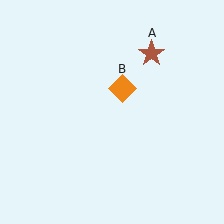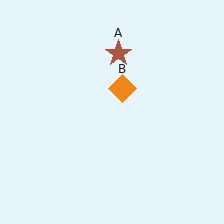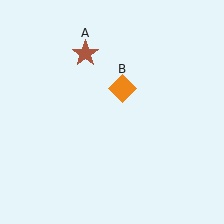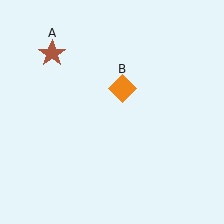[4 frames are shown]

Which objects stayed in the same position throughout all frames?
Orange diamond (object B) remained stationary.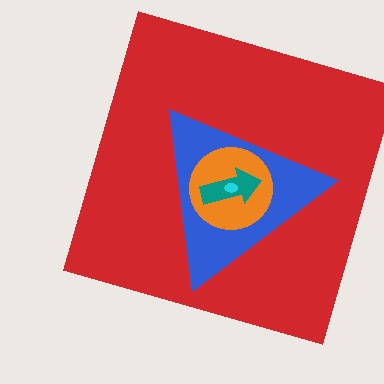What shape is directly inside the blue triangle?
The orange circle.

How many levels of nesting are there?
5.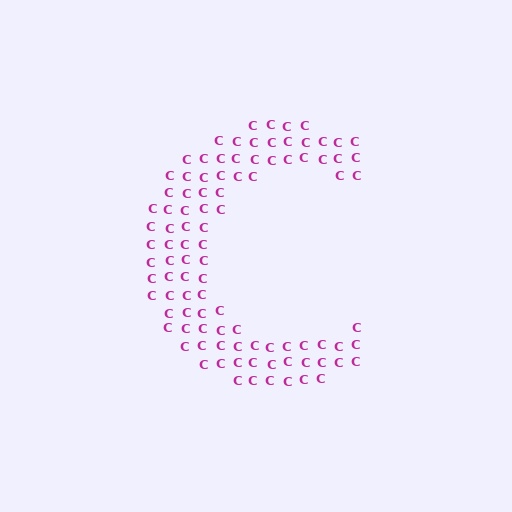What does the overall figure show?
The overall figure shows the letter C.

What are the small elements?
The small elements are letter C's.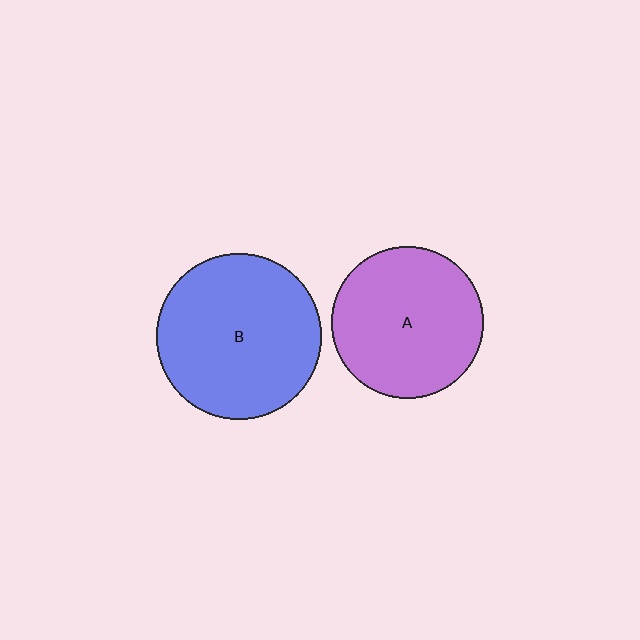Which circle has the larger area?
Circle B (blue).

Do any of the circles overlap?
No, none of the circles overlap.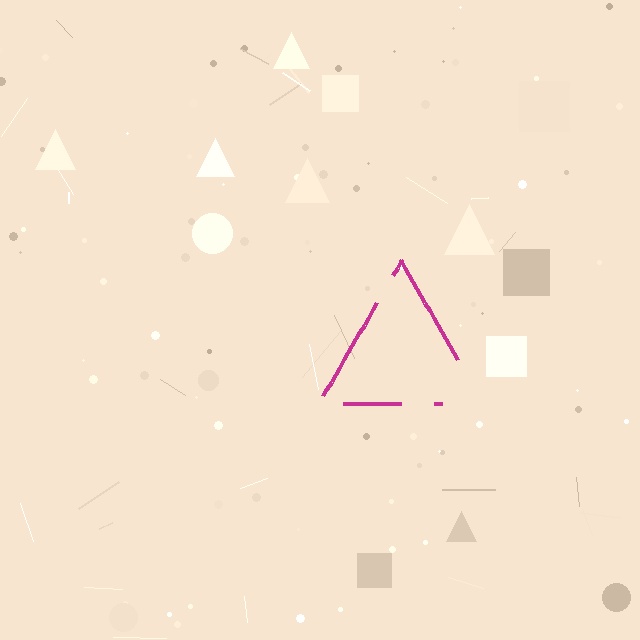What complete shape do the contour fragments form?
The contour fragments form a triangle.